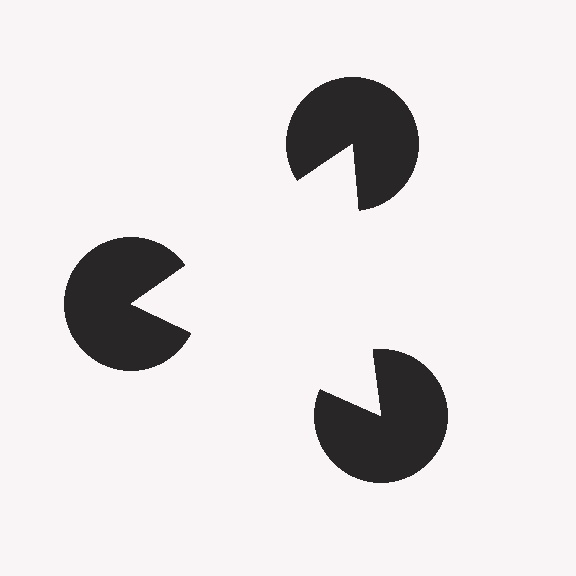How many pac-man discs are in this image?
There are 3 — one at each vertex of the illusory triangle.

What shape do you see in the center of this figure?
An illusory triangle — its edges are inferred from the aligned wedge cuts in the pac-man discs, not physically drawn.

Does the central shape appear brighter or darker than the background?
It typically appears slightly brighter than the background, even though no actual brightness change is drawn.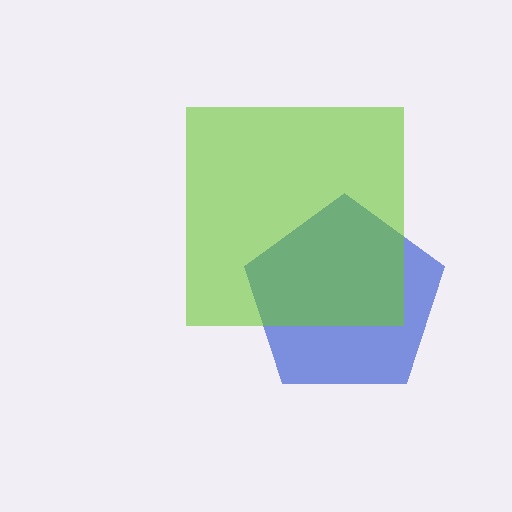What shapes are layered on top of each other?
The layered shapes are: a blue pentagon, a lime square.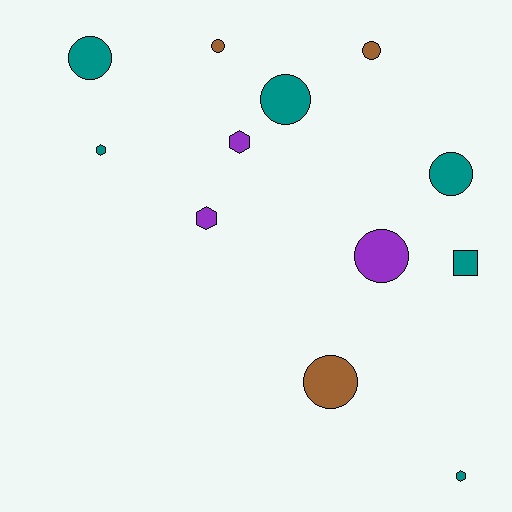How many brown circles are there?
There are 3 brown circles.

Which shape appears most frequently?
Circle, with 7 objects.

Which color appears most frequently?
Teal, with 6 objects.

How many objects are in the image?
There are 12 objects.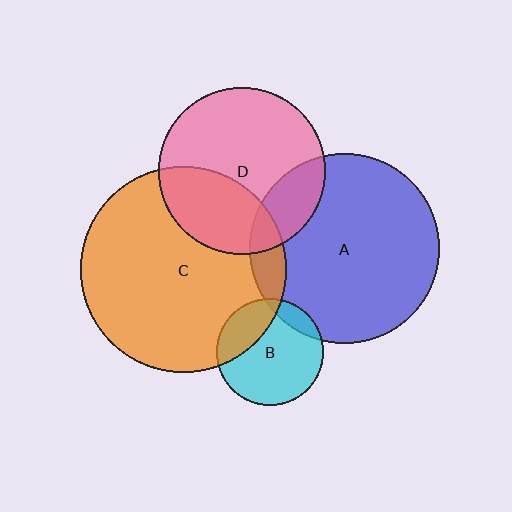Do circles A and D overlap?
Yes.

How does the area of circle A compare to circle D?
Approximately 1.3 times.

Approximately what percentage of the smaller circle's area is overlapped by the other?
Approximately 20%.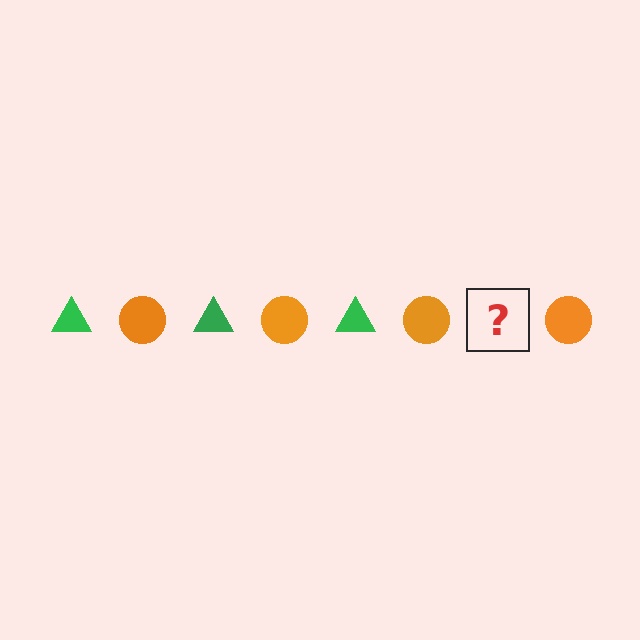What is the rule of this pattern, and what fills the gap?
The rule is that the pattern alternates between green triangle and orange circle. The gap should be filled with a green triangle.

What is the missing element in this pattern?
The missing element is a green triangle.